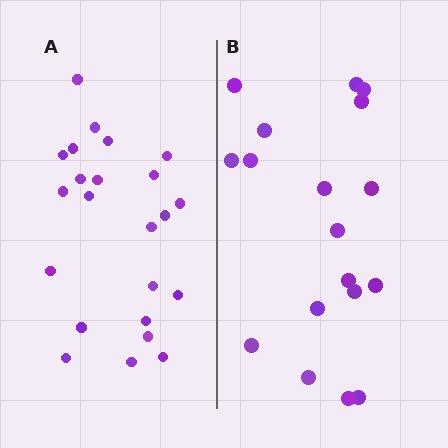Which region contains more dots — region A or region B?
Region A (the left region) has more dots.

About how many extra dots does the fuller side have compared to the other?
Region A has about 5 more dots than region B.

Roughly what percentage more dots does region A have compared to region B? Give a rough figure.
About 30% more.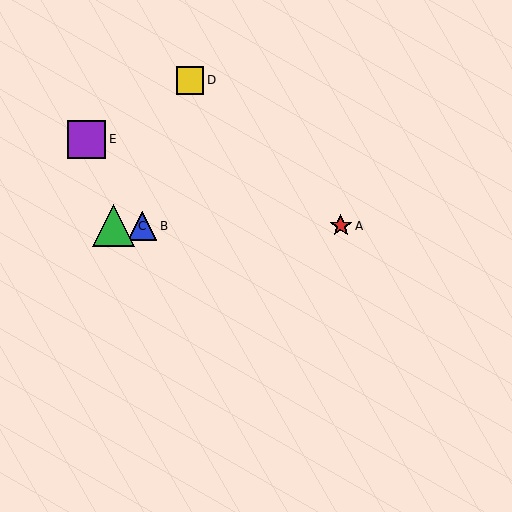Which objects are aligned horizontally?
Objects A, B, C are aligned horizontally.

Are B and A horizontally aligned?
Yes, both are at y≈226.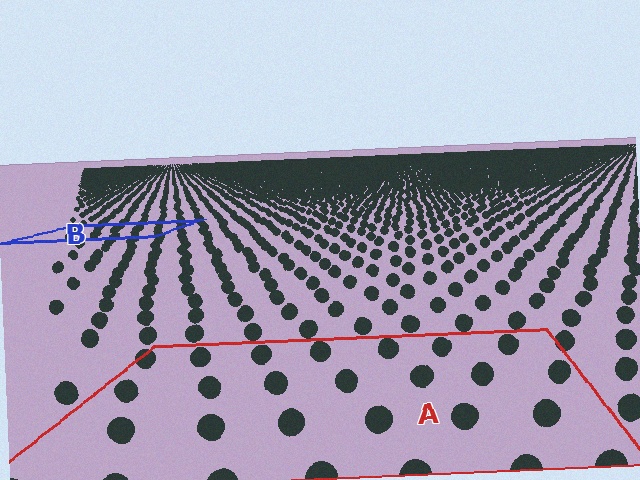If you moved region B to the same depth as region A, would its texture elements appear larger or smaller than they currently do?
They would appear larger. At a closer depth, the same texture elements are projected at a bigger on-screen size.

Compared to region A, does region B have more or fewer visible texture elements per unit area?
Region B has more texture elements per unit area — they are packed more densely because it is farther away.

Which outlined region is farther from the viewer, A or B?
Region B is farther from the viewer — the texture elements inside it appear smaller and more densely packed.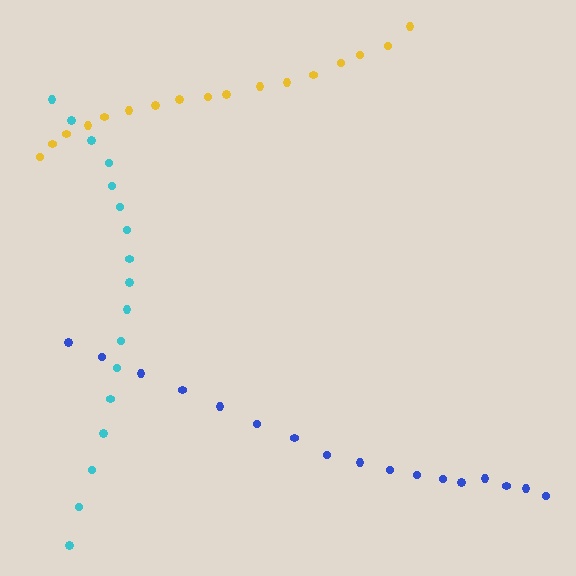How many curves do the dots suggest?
There are 3 distinct paths.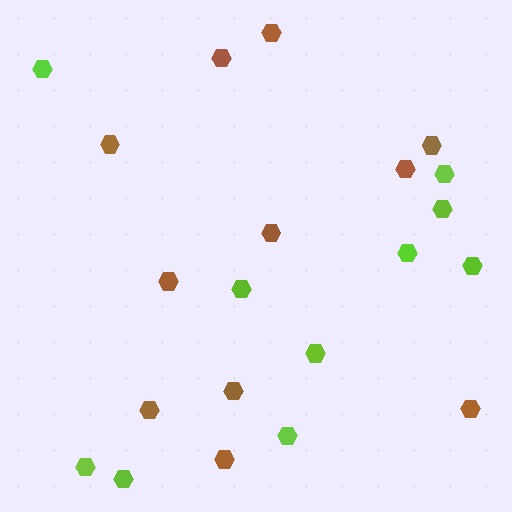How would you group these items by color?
There are 2 groups: one group of lime hexagons (10) and one group of brown hexagons (11).